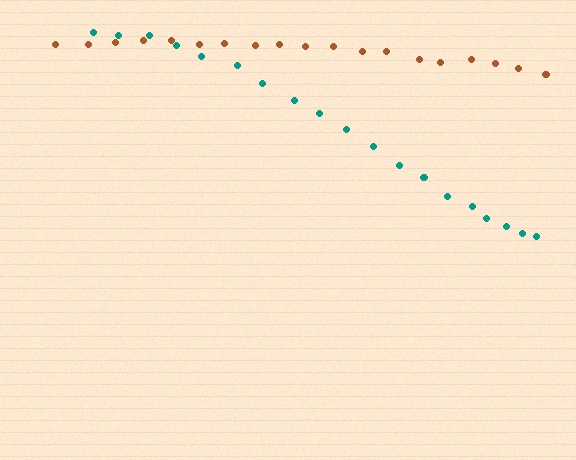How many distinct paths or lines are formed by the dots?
There are 2 distinct paths.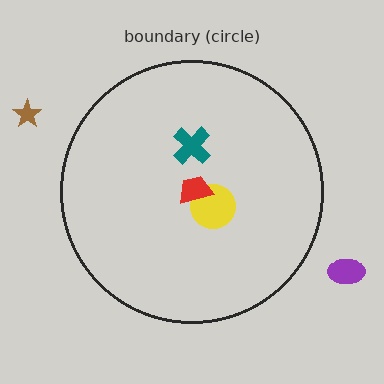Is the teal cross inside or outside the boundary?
Inside.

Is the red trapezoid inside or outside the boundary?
Inside.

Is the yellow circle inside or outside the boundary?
Inside.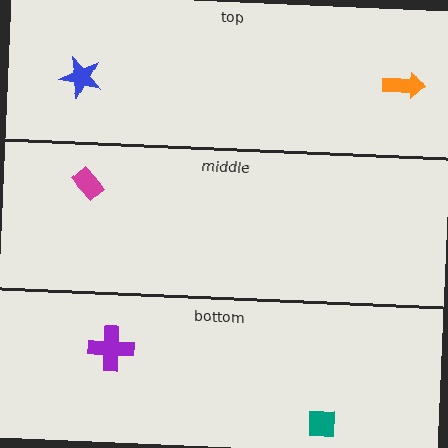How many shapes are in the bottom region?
2.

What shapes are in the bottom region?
The purple cross, the teal square.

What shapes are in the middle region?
The magenta rectangle.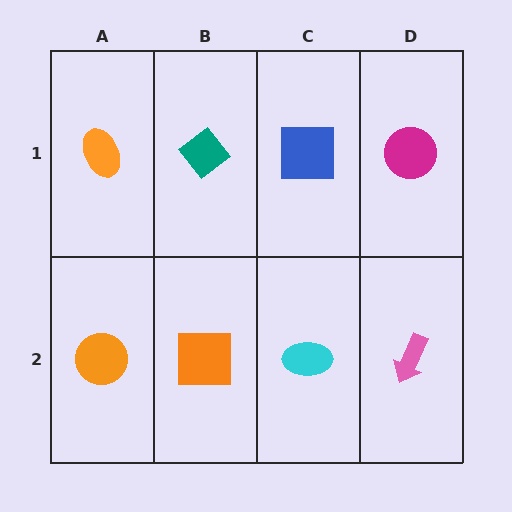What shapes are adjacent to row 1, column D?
A pink arrow (row 2, column D), a blue square (row 1, column C).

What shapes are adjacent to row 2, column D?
A magenta circle (row 1, column D), a cyan ellipse (row 2, column C).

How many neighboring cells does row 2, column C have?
3.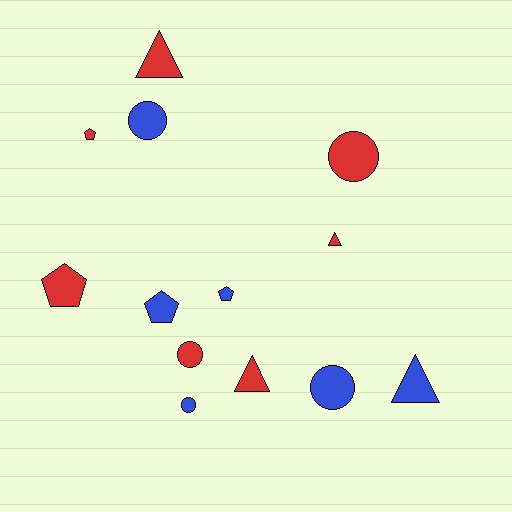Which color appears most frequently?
Red, with 7 objects.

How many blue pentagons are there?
There are 2 blue pentagons.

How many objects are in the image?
There are 13 objects.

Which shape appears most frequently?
Circle, with 5 objects.